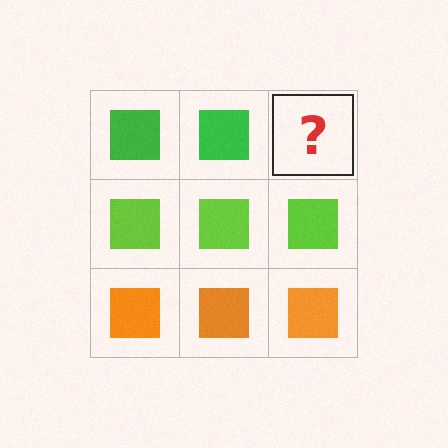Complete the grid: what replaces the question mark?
The question mark should be replaced with a green square.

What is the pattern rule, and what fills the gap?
The rule is that each row has a consistent color. The gap should be filled with a green square.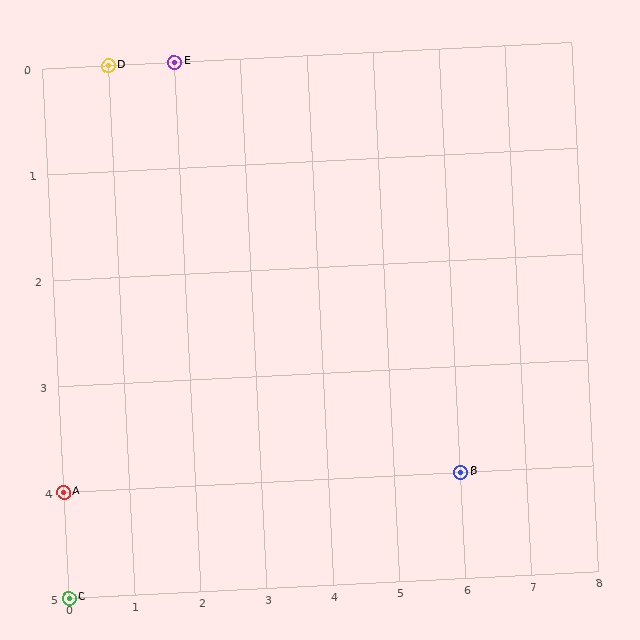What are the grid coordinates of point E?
Point E is at grid coordinates (2, 0).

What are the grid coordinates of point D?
Point D is at grid coordinates (1, 0).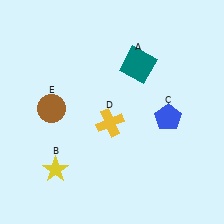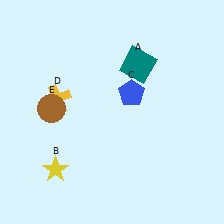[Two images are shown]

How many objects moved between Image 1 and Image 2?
2 objects moved between the two images.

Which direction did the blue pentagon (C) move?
The blue pentagon (C) moved left.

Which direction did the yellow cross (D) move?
The yellow cross (D) moved left.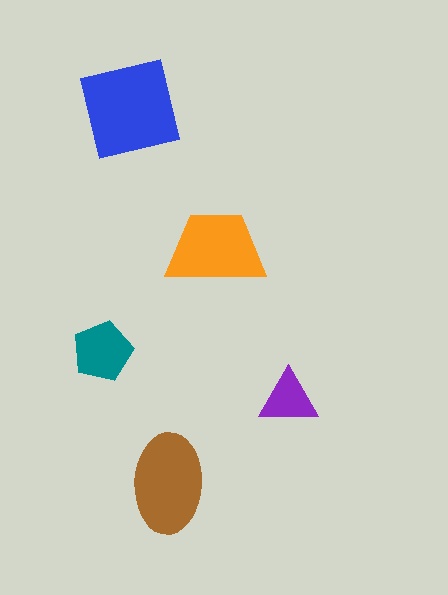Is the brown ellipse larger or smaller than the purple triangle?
Larger.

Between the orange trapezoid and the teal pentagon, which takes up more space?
The orange trapezoid.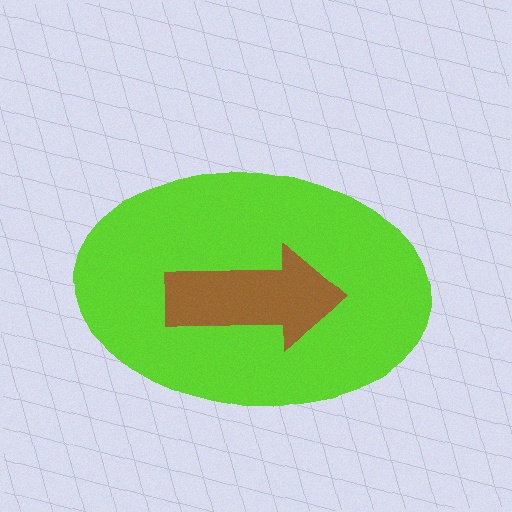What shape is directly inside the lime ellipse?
The brown arrow.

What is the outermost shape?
The lime ellipse.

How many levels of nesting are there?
2.